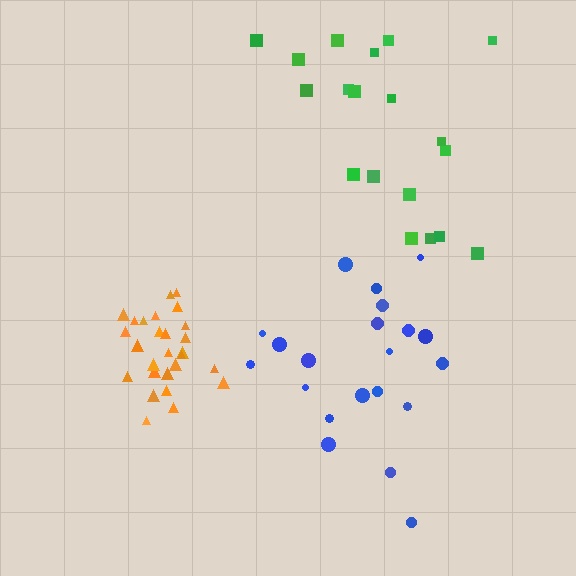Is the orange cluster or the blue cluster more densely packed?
Orange.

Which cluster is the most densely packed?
Orange.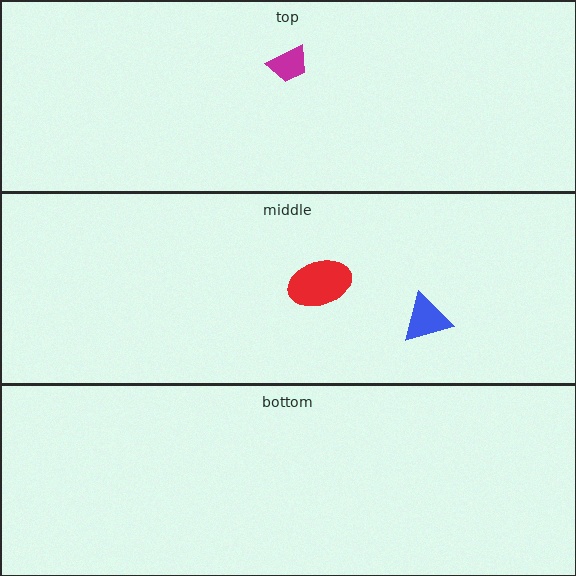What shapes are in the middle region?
The red ellipse, the blue triangle.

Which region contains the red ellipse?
The middle region.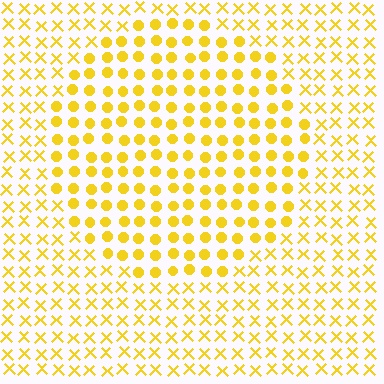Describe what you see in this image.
The image is filled with small yellow elements arranged in a uniform grid. A circle-shaped region contains circles, while the surrounding area contains X marks. The boundary is defined purely by the change in element shape.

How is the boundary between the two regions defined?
The boundary is defined by a change in element shape: circles inside vs. X marks outside. All elements share the same color and spacing.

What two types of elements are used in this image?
The image uses circles inside the circle region and X marks outside it.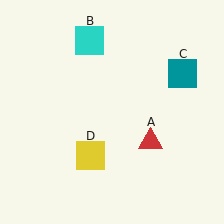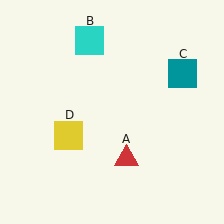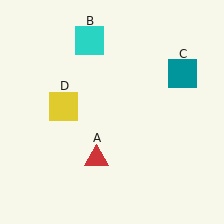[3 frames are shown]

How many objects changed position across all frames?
2 objects changed position: red triangle (object A), yellow square (object D).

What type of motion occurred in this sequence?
The red triangle (object A), yellow square (object D) rotated clockwise around the center of the scene.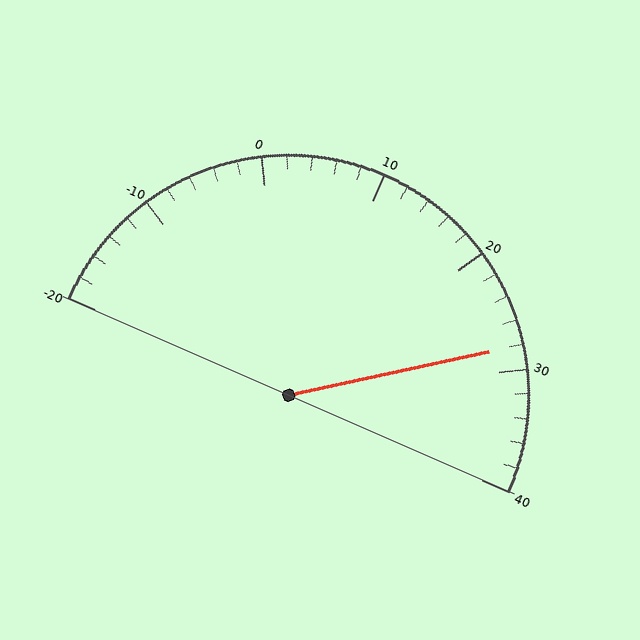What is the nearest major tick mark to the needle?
The nearest major tick mark is 30.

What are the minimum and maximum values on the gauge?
The gauge ranges from -20 to 40.